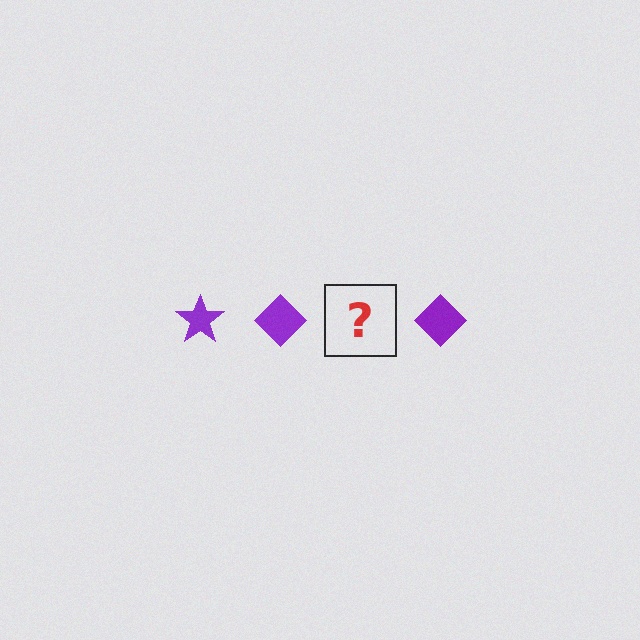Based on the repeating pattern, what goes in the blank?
The blank should be a purple star.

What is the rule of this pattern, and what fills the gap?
The rule is that the pattern cycles through star, diamond shapes in purple. The gap should be filled with a purple star.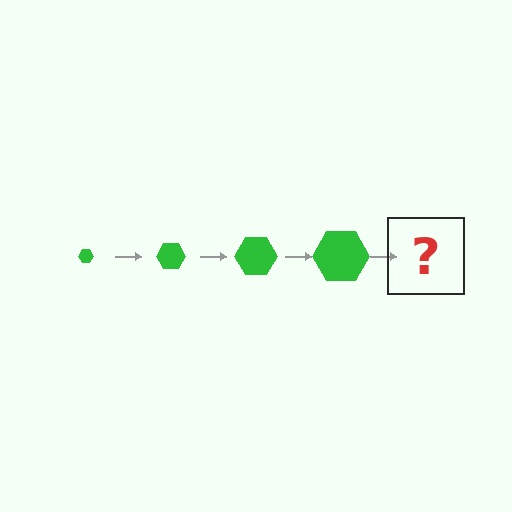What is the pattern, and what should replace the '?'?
The pattern is that the hexagon gets progressively larger each step. The '?' should be a green hexagon, larger than the previous one.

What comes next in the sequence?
The next element should be a green hexagon, larger than the previous one.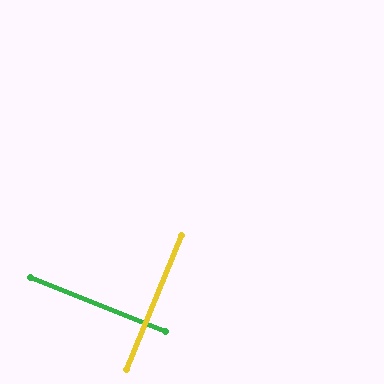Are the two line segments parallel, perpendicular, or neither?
Perpendicular — they meet at approximately 89°.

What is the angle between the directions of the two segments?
Approximately 89 degrees.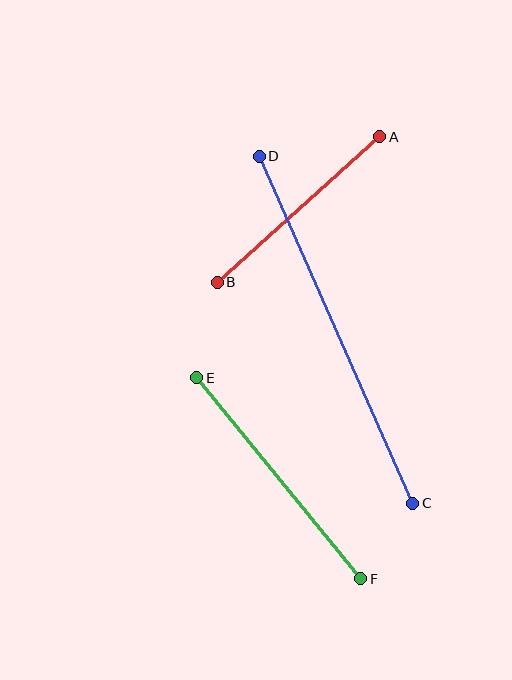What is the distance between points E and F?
The distance is approximately 259 pixels.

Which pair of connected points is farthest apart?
Points C and D are farthest apart.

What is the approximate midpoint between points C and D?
The midpoint is at approximately (336, 330) pixels.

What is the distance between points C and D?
The distance is approximately 380 pixels.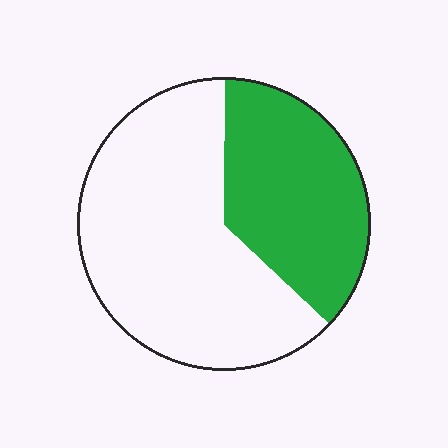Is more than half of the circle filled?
No.